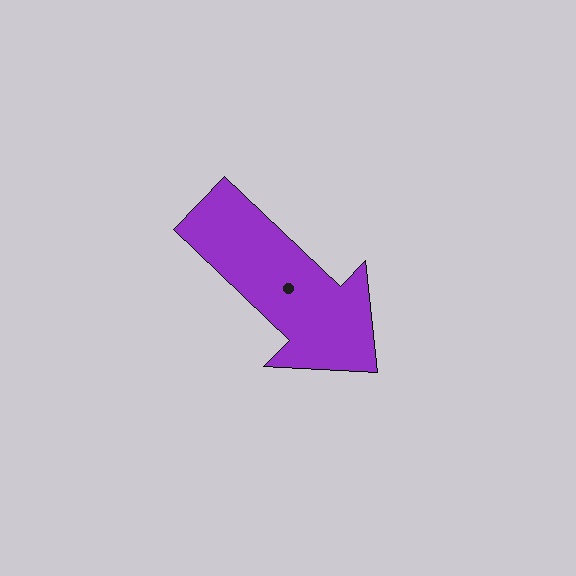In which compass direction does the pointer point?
Southeast.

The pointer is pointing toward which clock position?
Roughly 4 o'clock.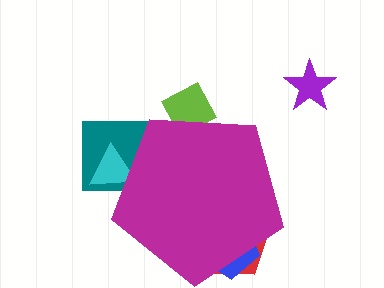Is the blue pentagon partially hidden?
Yes, the blue pentagon is partially hidden behind the magenta pentagon.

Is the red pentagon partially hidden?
Yes, the red pentagon is partially hidden behind the magenta pentagon.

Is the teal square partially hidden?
Yes, the teal square is partially hidden behind the magenta pentagon.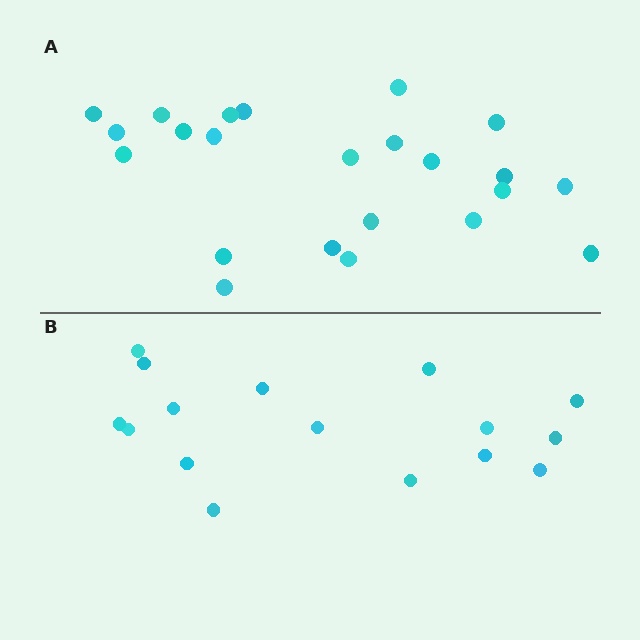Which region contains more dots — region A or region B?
Region A (the top region) has more dots.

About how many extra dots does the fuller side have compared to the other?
Region A has roughly 8 or so more dots than region B.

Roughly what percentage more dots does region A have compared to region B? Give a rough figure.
About 45% more.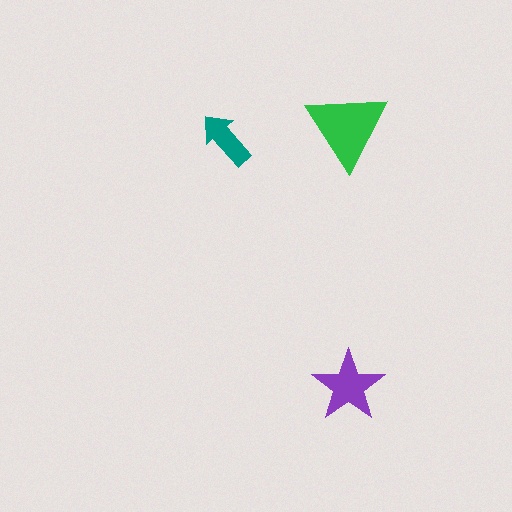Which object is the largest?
The green triangle.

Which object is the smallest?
The teal arrow.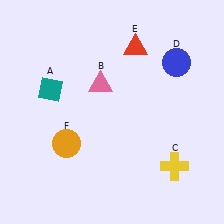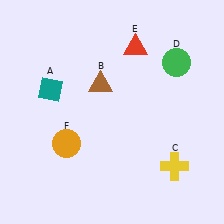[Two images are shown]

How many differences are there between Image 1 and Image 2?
There are 2 differences between the two images.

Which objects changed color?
B changed from pink to brown. D changed from blue to green.